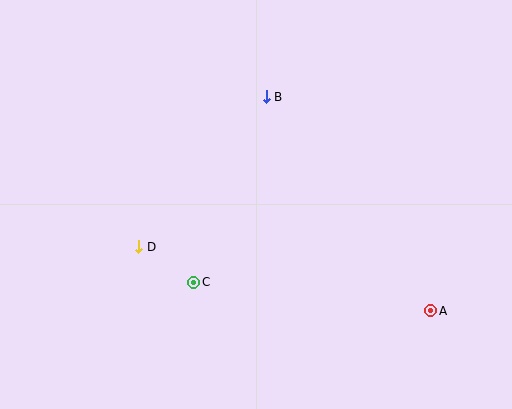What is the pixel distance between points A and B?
The distance between A and B is 270 pixels.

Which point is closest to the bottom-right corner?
Point A is closest to the bottom-right corner.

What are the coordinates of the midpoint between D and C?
The midpoint between D and C is at (166, 265).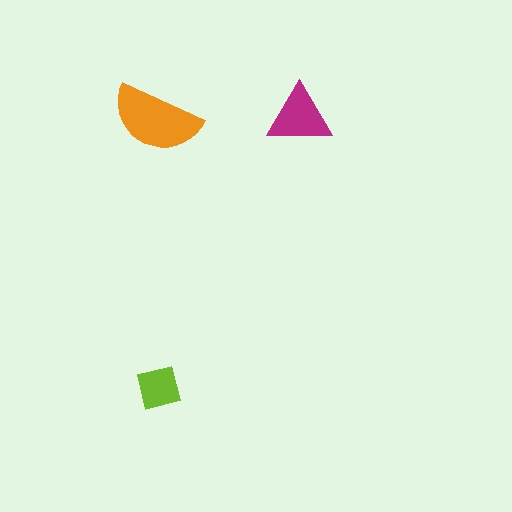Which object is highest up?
The magenta triangle is topmost.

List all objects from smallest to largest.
The lime square, the magenta triangle, the orange semicircle.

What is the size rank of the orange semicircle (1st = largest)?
1st.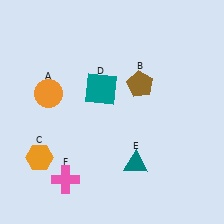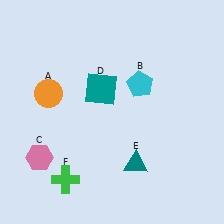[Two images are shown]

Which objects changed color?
B changed from brown to cyan. C changed from orange to pink. F changed from pink to green.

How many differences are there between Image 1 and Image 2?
There are 3 differences between the two images.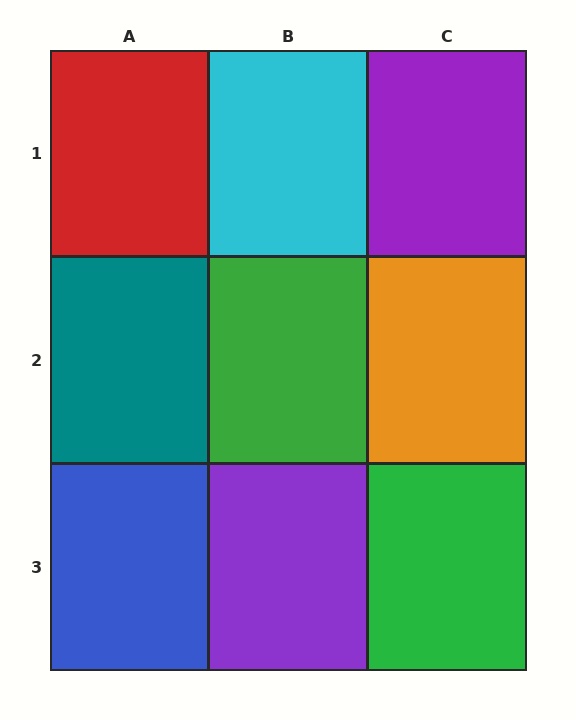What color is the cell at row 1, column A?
Red.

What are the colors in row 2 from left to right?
Teal, green, orange.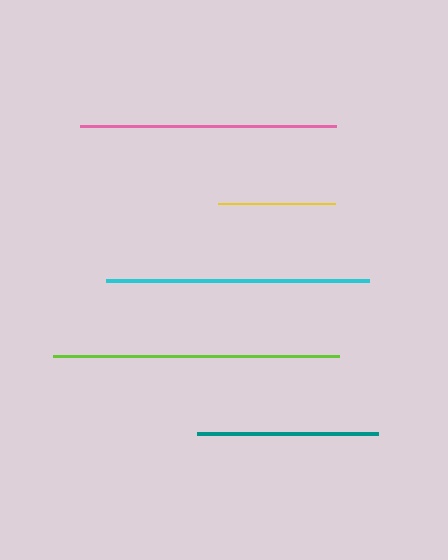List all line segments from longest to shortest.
From longest to shortest: lime, cyan, pink, teal, yellow.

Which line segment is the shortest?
The yellow line is the shortest at approximately 117 pixels.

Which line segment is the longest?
The lime line is the longest at approximately 286 pixels.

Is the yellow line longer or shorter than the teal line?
The teal line is longer than the yellow line.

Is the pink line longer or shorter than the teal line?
The pink line is longer than the teal line.